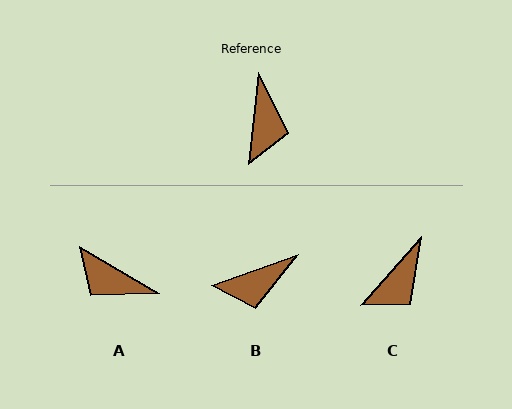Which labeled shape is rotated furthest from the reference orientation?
A, about 114 degrees away.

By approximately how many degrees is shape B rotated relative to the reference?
Approximately 65 degrees clockwise.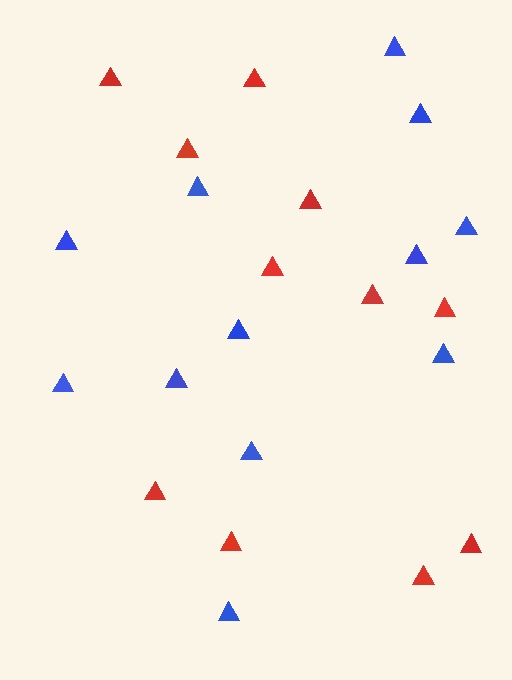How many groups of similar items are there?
There are 2 groups: one group of red triangles (11) and one group of blue triangles (12).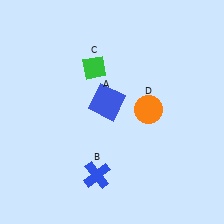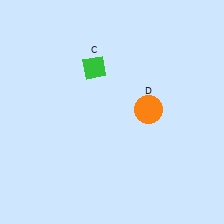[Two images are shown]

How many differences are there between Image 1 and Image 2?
There are 2 differences between the two images.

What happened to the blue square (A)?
The blue square (A) was removed in Image 2. It was in the top-left area of Image 1.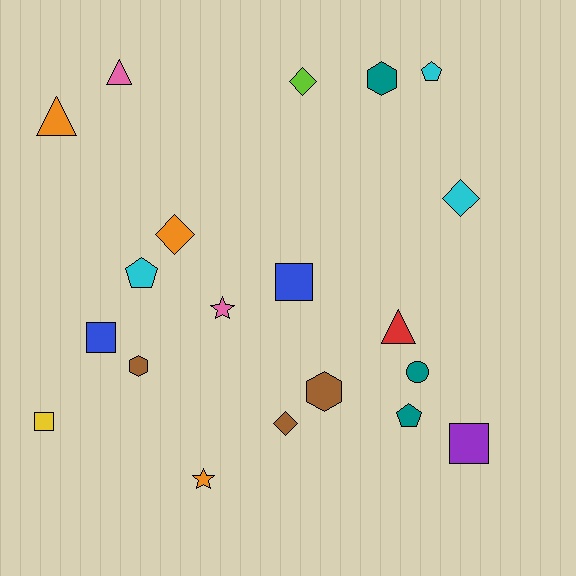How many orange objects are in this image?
There are 3 orange objects.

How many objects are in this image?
There are 20 objects.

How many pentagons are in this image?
There are 3 pentagons.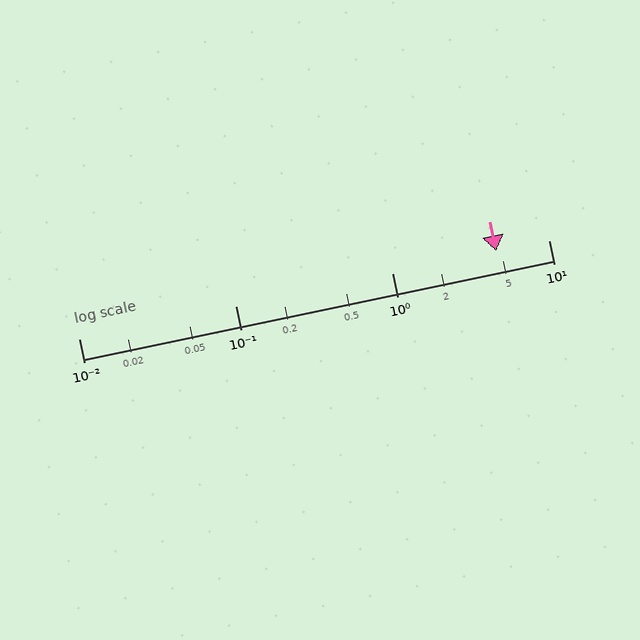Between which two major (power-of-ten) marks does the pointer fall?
The pointer is between 1 and 10.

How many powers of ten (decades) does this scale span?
The scale spans 3 decades, from 0.01 to 10.